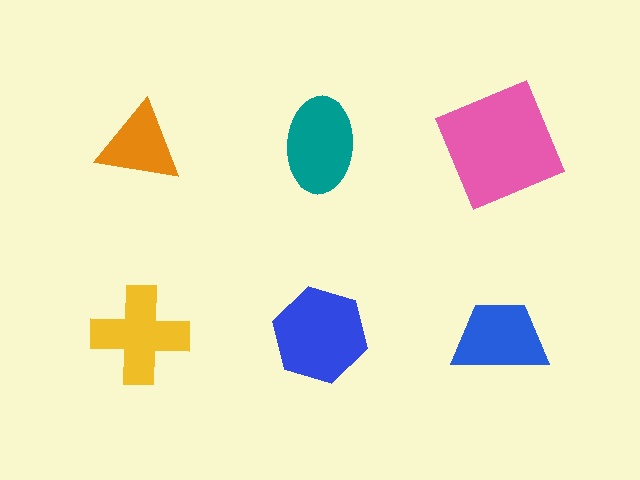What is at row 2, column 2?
A blue hexagon.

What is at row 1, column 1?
An orange triangle.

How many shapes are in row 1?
3 shapes.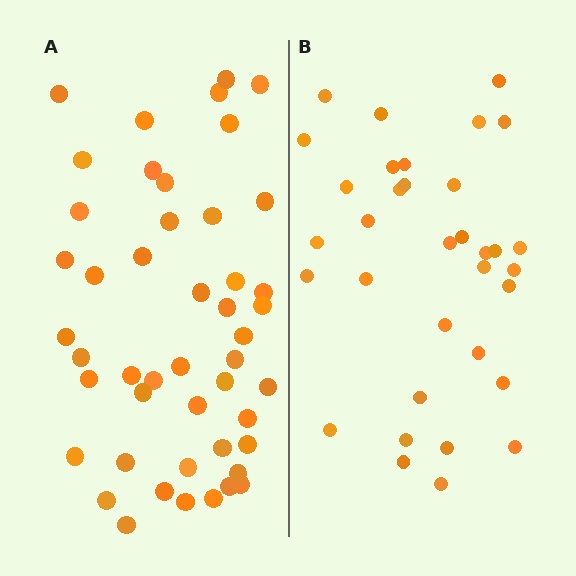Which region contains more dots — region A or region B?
Region A (the left region) has more dots.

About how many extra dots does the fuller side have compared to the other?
Region A has approximately 15 more dots than region B.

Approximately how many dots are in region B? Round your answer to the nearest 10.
About 30 dots. (The exact count is 34, which rounds to 30.)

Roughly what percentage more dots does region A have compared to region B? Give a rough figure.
About 40% more.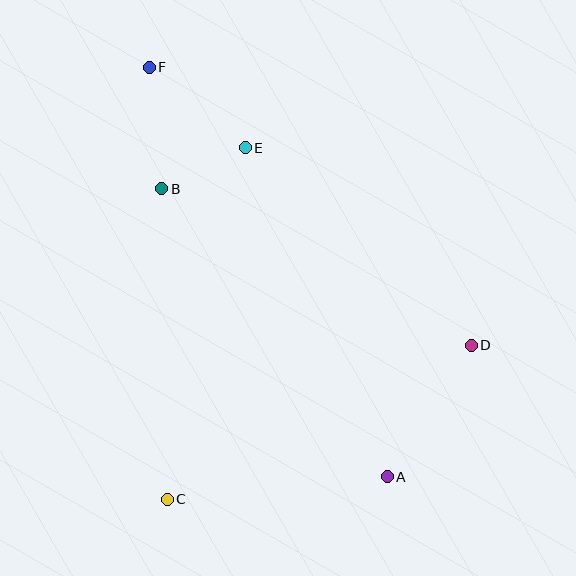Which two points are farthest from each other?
Points A and F are farthest from each other.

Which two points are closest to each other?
Points B and E are closest to each other.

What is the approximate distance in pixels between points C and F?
The distance between C and F is approximately 432 pixels.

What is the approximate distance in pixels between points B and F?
The distance between B and F is approximately 122 pixels.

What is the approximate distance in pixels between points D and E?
The distance between D and E is approximately 300 pixels.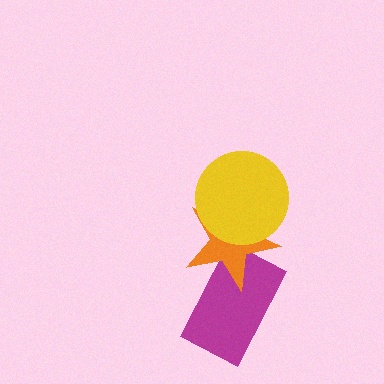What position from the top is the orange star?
The orange star is 2nd from the top.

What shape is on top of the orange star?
The yellow circle is on top of the orange star.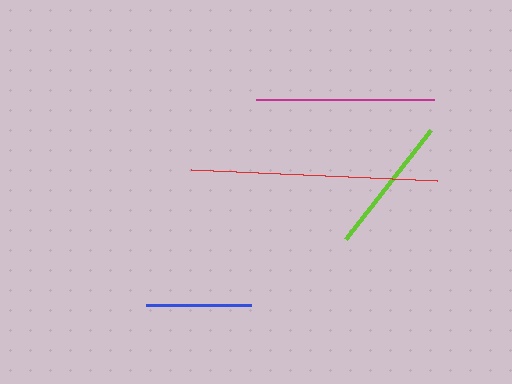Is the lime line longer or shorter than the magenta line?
The magenta line is longer than the lime line.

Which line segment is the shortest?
The blue line is the shortest at approximately 105 pixels.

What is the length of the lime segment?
The lime segment is approximately 138 pixels long.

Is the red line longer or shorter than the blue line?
The red line is longer than the blue line.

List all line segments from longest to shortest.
From longest to shortest: red, magenta, lime, blue.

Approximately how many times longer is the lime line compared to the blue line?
The lime line is approximately 1.3 times the length of the blue line.